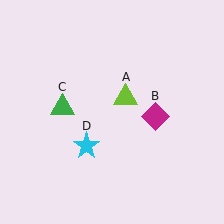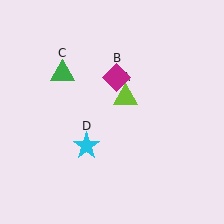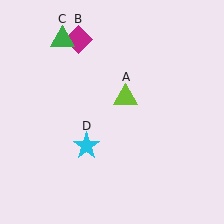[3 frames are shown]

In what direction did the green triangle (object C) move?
The green triangle (object C) moved up.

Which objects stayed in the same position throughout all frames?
Lime triangle (object A) and cyan star (object D) remained stationary.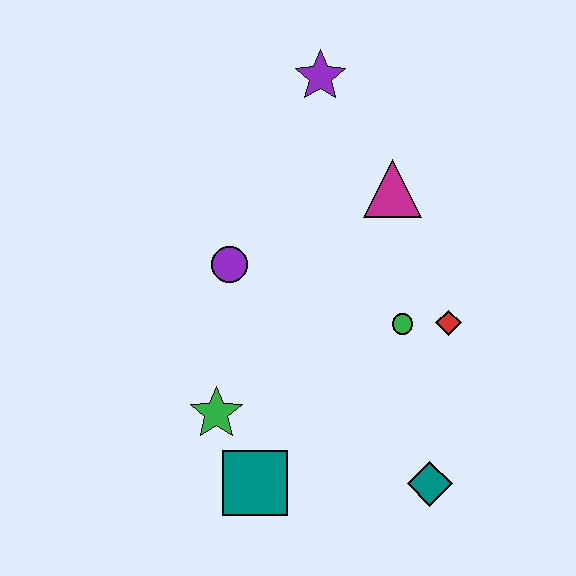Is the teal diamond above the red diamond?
No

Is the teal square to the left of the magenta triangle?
Yes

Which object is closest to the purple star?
The magenta triangle is closest to the purple star.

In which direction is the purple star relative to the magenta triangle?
The purple star is above the magenta triangle.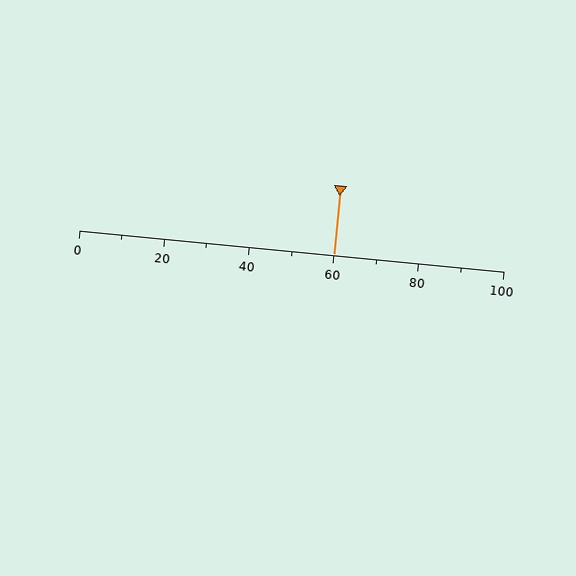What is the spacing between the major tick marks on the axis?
The major ticks are spaced 20 apart.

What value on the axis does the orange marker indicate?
The marker indicates approximately 60.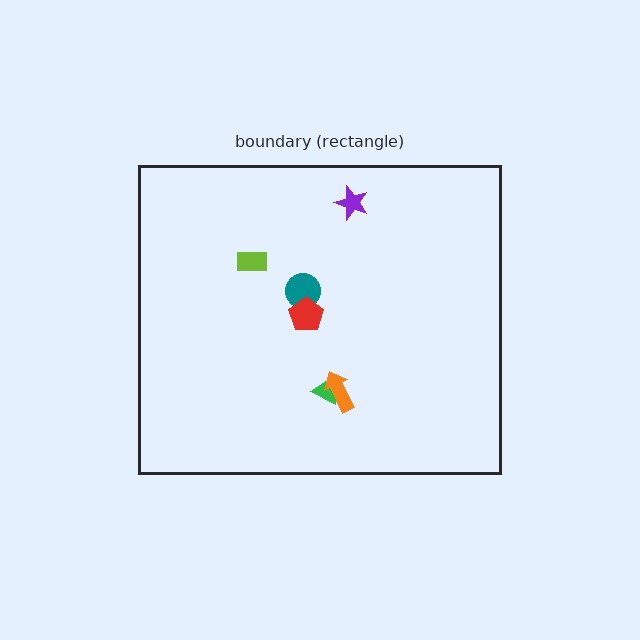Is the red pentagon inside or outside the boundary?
Inside.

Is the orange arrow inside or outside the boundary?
Inside.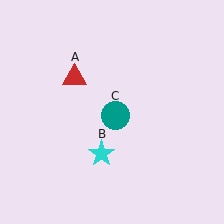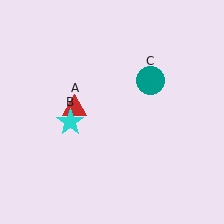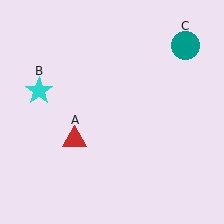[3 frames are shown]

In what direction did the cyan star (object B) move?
The cyan star (object B) moved up and to the left.